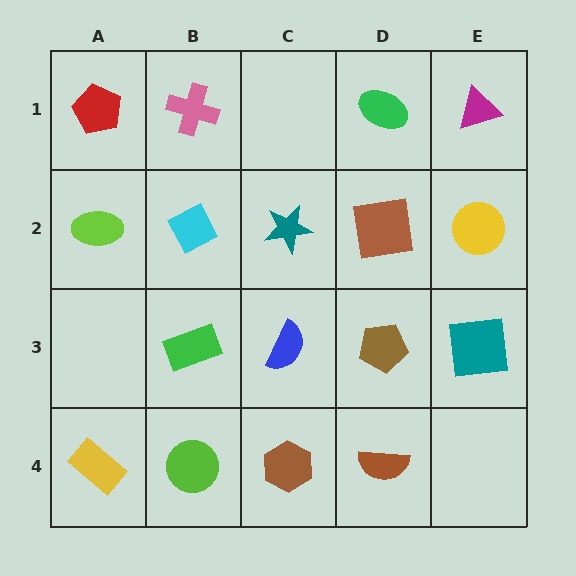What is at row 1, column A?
A red pentagon.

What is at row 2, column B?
A cyan diamond.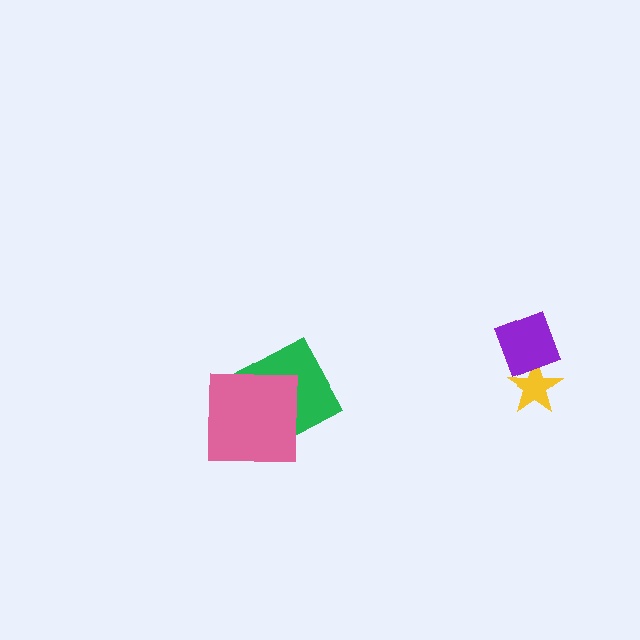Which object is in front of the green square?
The pink square is in front of the green square.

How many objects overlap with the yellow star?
1 object overlaps with the yellow star.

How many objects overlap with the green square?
1 object overlaps with the green square.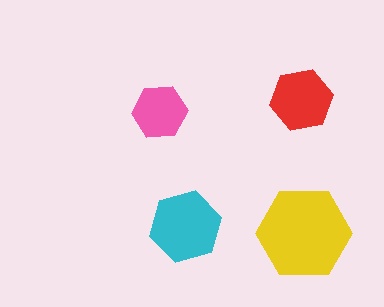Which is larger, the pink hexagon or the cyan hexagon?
The cyan one.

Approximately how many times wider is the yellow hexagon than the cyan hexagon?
About 1.5 times wider.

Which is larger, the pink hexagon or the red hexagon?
The red one.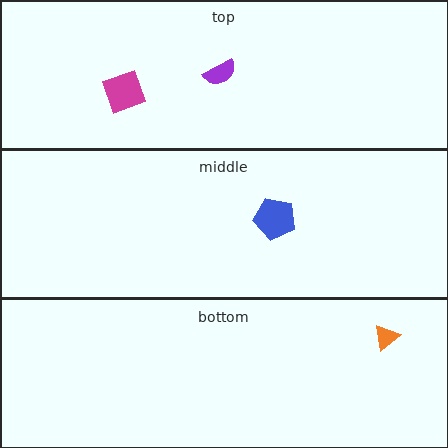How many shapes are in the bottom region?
1.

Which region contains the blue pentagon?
The middle region.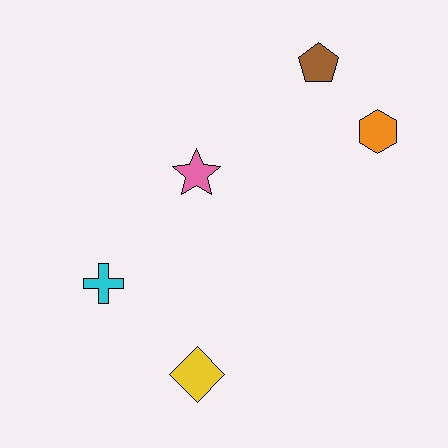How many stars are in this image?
There is 1 star.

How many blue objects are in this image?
There are no blue objects.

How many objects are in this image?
There are 5 objects.